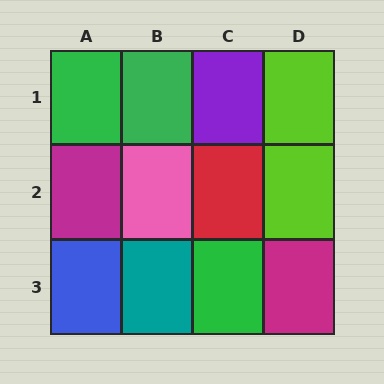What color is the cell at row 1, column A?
Green.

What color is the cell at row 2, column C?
Red.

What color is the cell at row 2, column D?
Lime.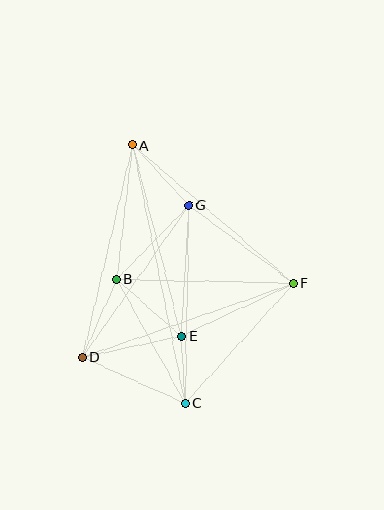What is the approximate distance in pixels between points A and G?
The distance between A and G is approximately 83 pixels.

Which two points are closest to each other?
Points C and E are closest to each other.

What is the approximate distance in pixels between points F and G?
The distance between F and G is approximately 131 pixels.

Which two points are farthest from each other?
Points A and C are farthest from each other.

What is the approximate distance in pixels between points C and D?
The distance between C and D is approximately 113 pixels.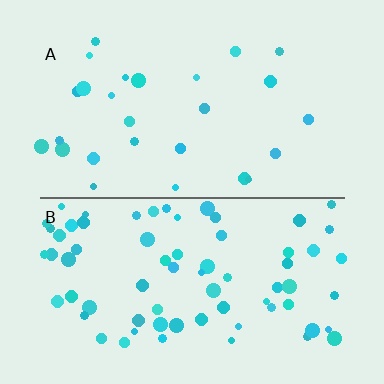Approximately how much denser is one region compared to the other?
Approximately 2.6× — region B over region A.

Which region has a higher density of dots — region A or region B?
B (the bottom).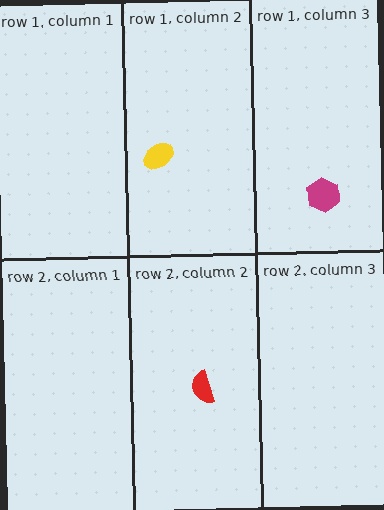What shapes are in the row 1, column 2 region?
The yellow ellipse.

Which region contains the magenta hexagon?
The row 1, column 3 region.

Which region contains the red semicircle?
The row 2, column 2 region.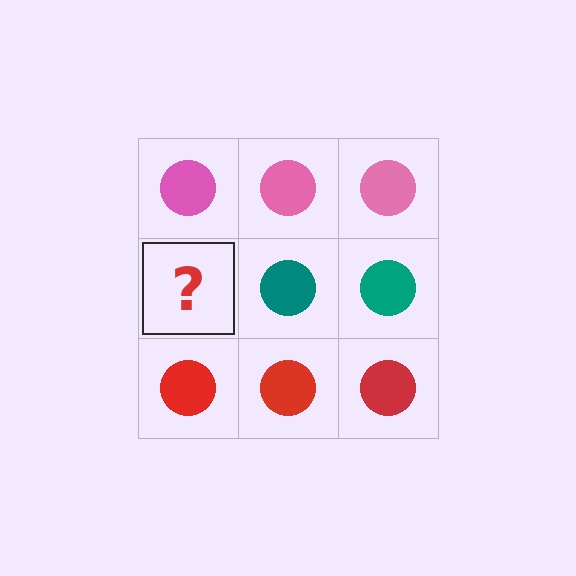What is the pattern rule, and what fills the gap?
The rule is that each row has a consistent color. The gap should be filled with a teal circle.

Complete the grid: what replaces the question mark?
The question mark should be replaced with a teal circle.